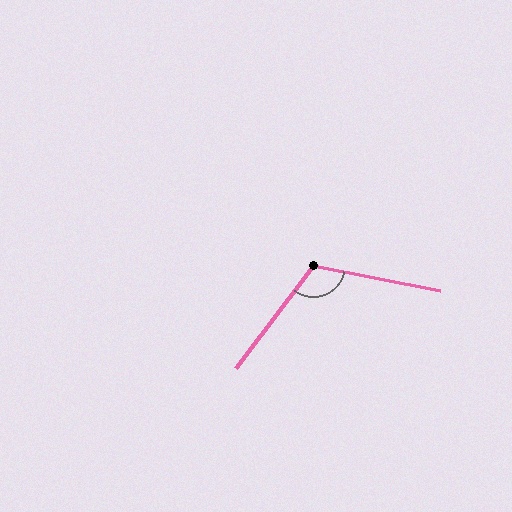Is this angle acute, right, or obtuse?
It is obtuse.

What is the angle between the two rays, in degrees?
Approximately 116 degrees.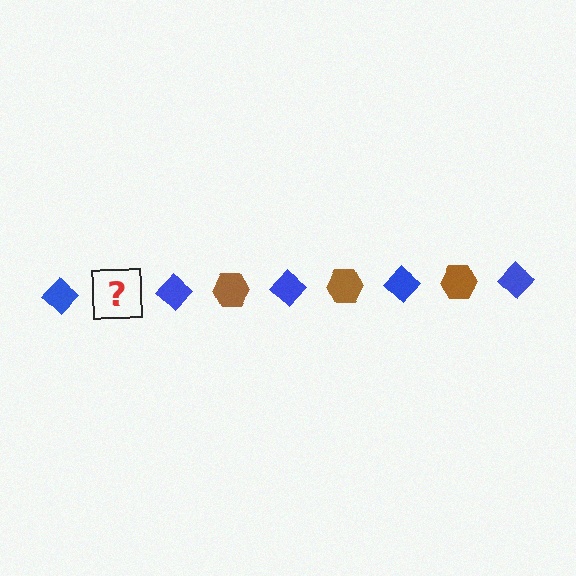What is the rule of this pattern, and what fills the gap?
The rule is that the pattern alternates between blue diamond and brown hexagon. The gap should be filled with a brown hexagon.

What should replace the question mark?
The question mark should be replaced with a brown hexagon.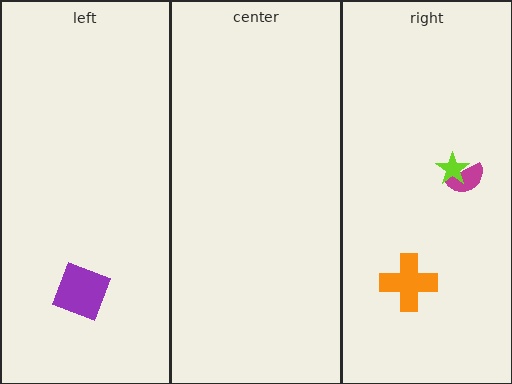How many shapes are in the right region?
3.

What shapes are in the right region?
The orange cross, the magenta semicircle, the lime star.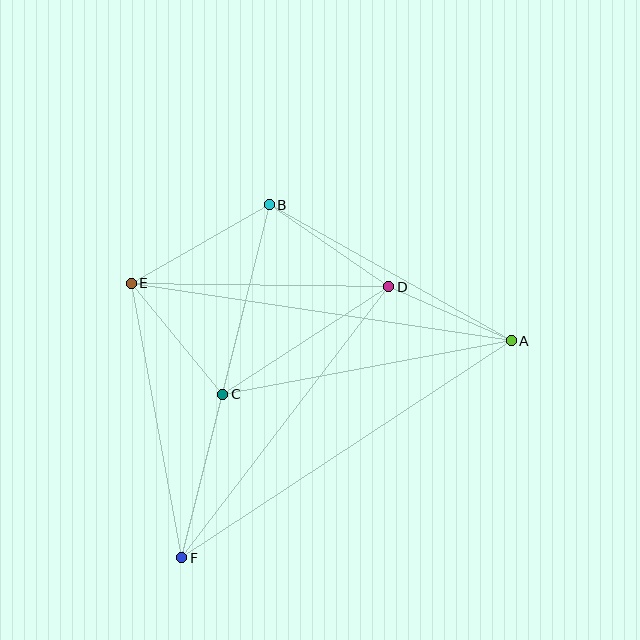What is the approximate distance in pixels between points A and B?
The distance between A and B is approximately 278 pixels.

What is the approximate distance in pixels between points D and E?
The distance between D and E is approximately 258 pixels.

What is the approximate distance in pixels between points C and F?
The distance between C and F is approximately 168 pixels.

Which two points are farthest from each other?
Points A and F are farthest from each other.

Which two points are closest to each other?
Points A and D are closest to each other.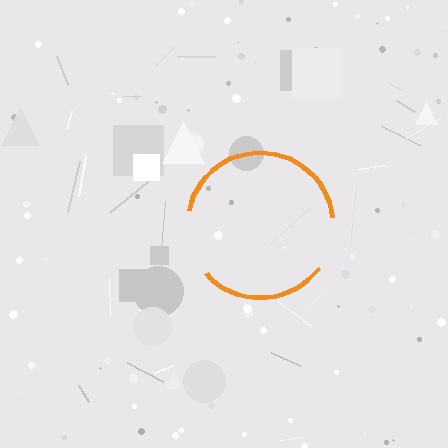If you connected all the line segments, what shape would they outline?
They would outline a circle.